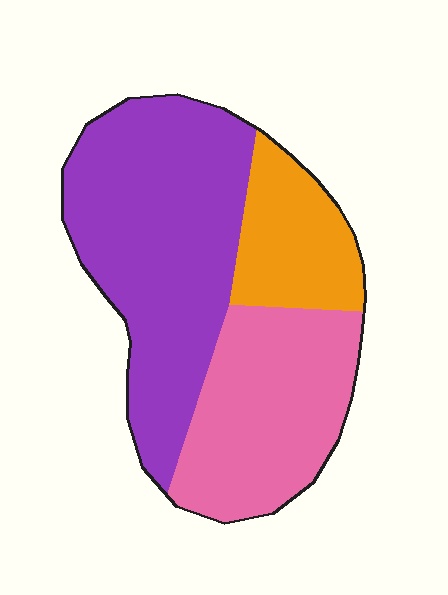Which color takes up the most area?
Purple, at roughly 50%.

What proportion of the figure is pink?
Pink takes up about one third (1/3) of the figure.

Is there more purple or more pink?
Purple.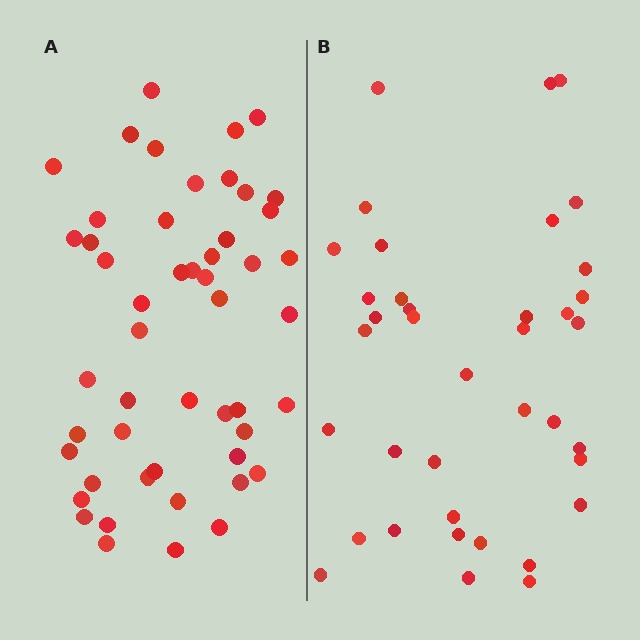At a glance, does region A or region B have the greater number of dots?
Region A (the left region) has more dots.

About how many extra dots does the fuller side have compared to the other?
Region A has roughly 12 or so more dots than region B.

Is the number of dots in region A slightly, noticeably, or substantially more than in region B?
Region A has noticeably more, but not dramatically so. The ratio is roughly 1.3 to 1.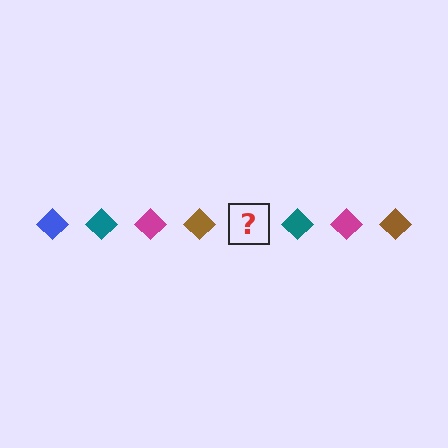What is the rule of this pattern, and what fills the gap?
The rule is that the pattern cycles through blue, teal, magenta, brown diamonds. The gap should be filled with a blue diamond.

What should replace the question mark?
The question mark should be replaced with a blue diamond.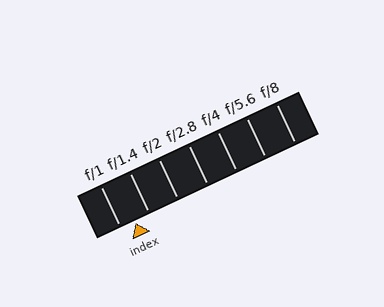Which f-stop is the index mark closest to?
The index mark is closest to f/1.4.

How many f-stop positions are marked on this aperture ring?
There are 7 f-stop positions marked.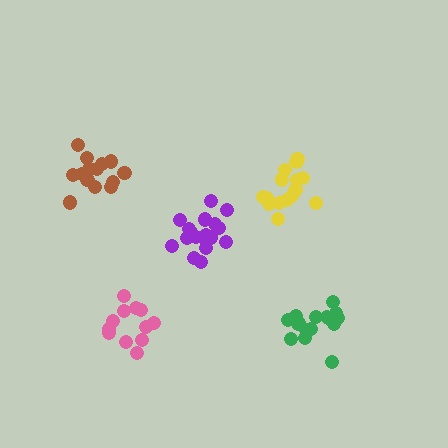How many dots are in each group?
Group 1: 18 dots, Group 2: 16 dots, Group 3: 16 dots, Group 4: 15 dots, Group 5: 13 dots (78 total).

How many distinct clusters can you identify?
There are 5 distinct clusters.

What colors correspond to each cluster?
The clusters are colored: purple, yellow, green, brown, pink.